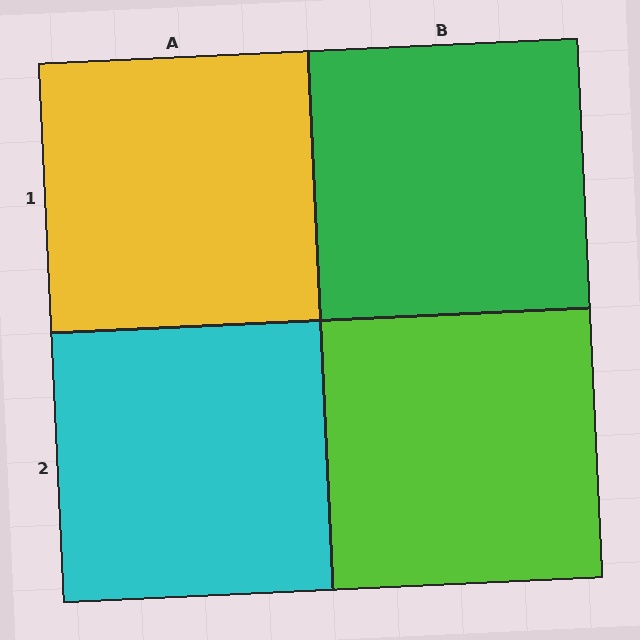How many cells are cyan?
1 cell is cyan.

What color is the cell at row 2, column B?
Lime.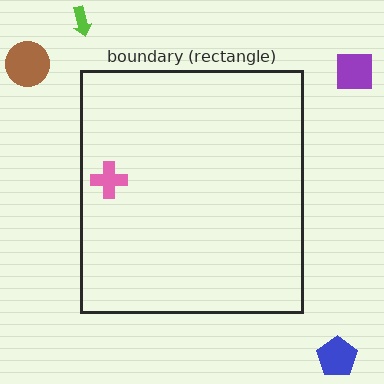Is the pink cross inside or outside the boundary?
Inside.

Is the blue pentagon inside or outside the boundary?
Outside.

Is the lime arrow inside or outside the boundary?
Outside.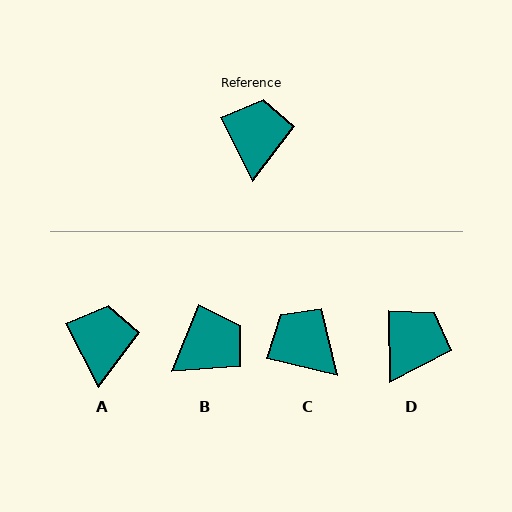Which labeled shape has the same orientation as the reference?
A.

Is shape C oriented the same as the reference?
No, it is off by about 50 degrees.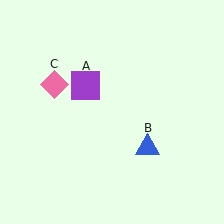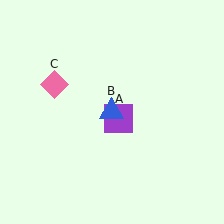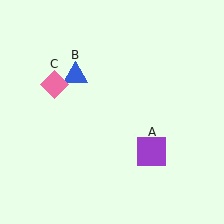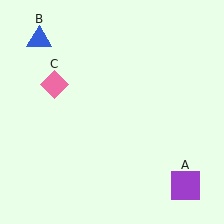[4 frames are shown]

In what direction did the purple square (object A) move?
The purple square (object A) moved down and to the right.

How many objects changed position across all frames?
2 objects changed position: purple square (object A), blue triangle (object B).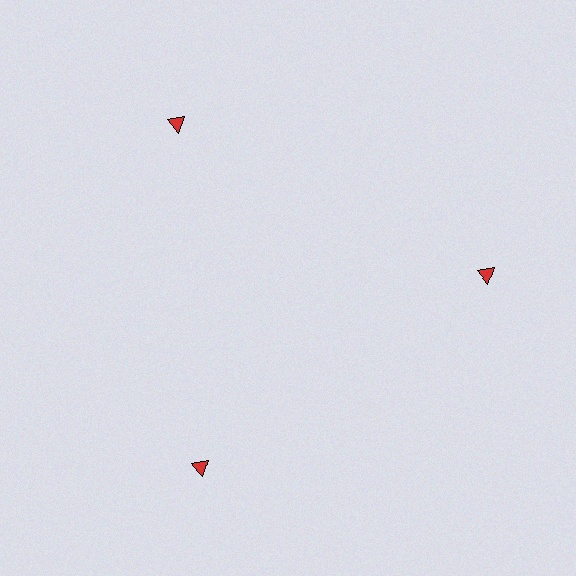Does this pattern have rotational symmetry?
Yes, this pattern has 3-fold rotational symmetry. It looks the same after rotating 120 degrees around the center.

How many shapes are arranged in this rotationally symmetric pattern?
There are 3 shapes, arranged in 3 groups of 1.